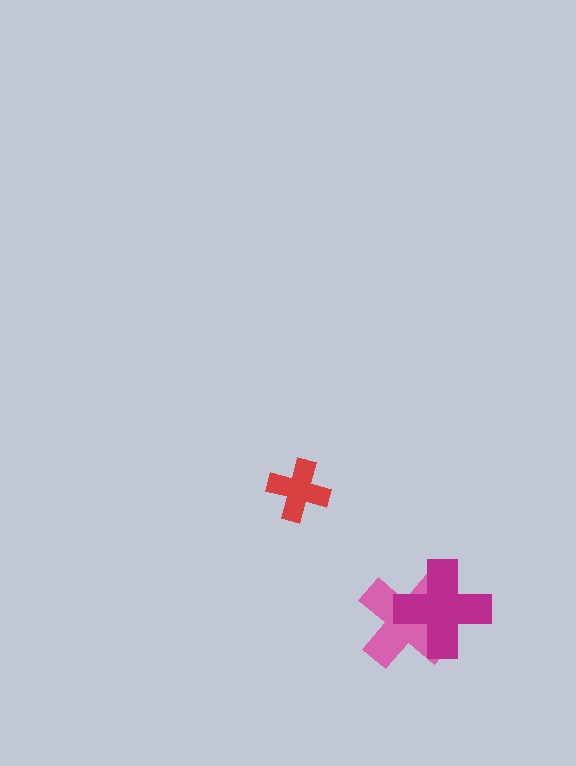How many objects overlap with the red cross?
0 objects overlap with the red cross.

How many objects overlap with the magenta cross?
1 object overlaps with the magenta cross.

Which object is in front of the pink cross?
The magenta cross is in front of the pink cross.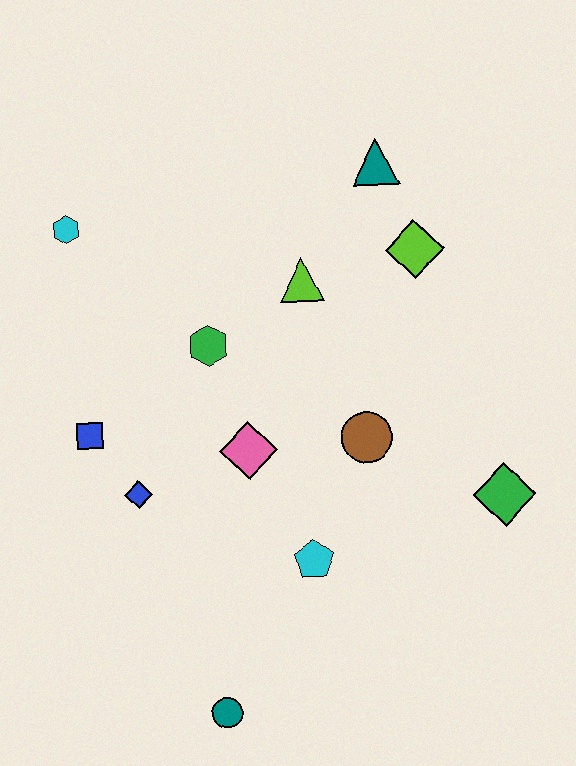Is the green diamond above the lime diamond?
No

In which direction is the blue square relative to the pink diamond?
The blue square is to the left of the pink diamond.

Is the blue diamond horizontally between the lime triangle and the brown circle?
No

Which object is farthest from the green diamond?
The cyan hexagon is farthest from the green diamond.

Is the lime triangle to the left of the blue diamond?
No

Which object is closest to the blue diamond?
The blue square is closest to the blue diamond.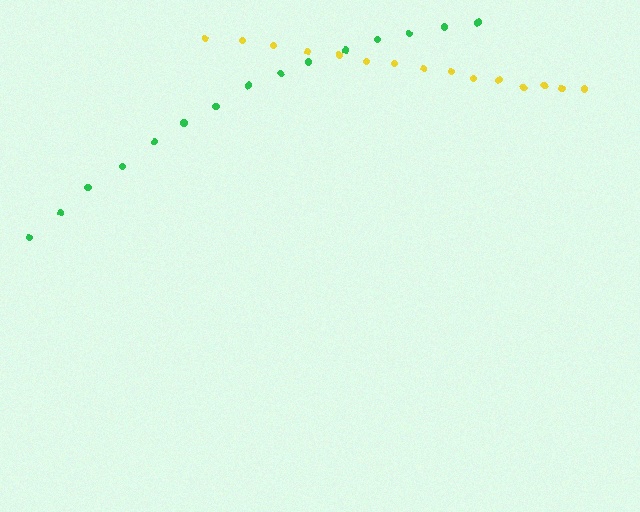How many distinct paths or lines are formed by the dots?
There are 2 distinct paths.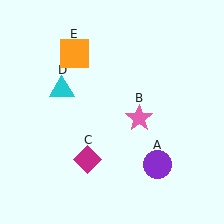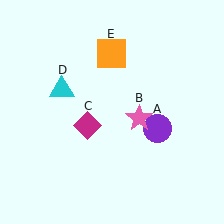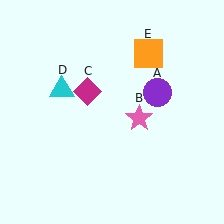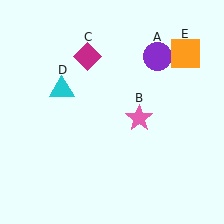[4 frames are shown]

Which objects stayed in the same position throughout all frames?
Pink star (object B) and cyan triangle (object D) remained stationary.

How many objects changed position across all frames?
3 objects changed position: purple circle (object A), magenta diamond (object C), orange square (object E).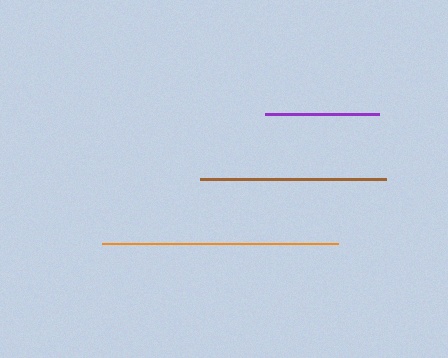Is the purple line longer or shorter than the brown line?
The brown line is longer than the purple line.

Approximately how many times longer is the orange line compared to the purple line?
The orange line is approximately 2.1 times the length of the purple line.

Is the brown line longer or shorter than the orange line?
The orange line is longer than the brown line.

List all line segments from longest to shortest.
From longest to shortest: orange, brown, purple.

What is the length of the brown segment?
The brown segment is approximately 186 pixels long.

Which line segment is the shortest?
The purple line is the shortest at approximately 114 pixels.